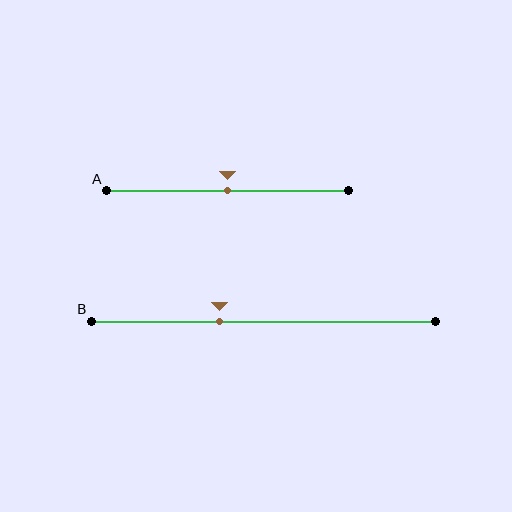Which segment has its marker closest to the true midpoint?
Segment A has its marker closest to the true midpoint.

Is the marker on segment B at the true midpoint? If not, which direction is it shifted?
No, the marker on segment B is shifted to the left by about 13% of the segment length.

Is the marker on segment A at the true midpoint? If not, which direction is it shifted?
Yes, the marker on segment A is at the true midpoint.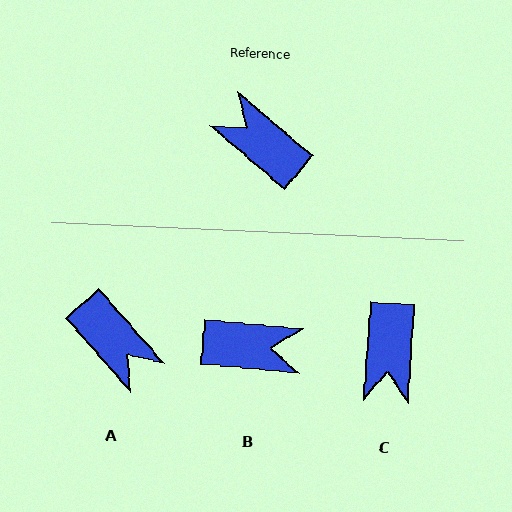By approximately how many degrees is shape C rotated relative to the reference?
Approximately 127 degrees counter-clockwise.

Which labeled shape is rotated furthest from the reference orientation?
A, about 172 degrees away.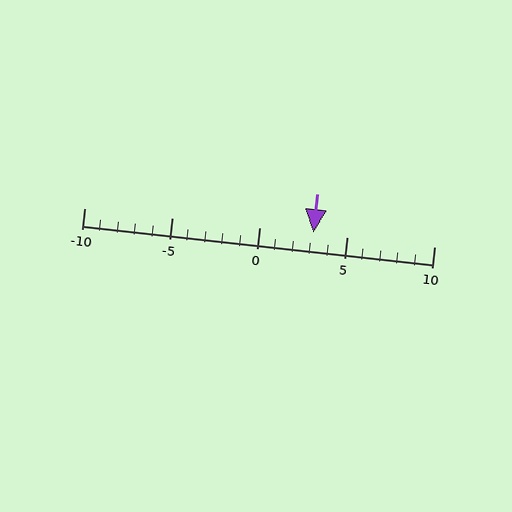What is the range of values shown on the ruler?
The ruler shows values from -10 to 10.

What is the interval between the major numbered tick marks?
The major tick marks are spaced 5 units apart.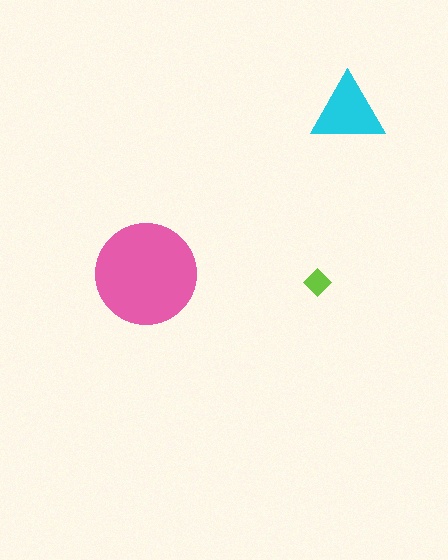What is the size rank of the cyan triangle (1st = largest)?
2nd.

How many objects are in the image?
There are 3 objects in the image.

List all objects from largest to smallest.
The pink circle, the cyan triangle, the lime diamond.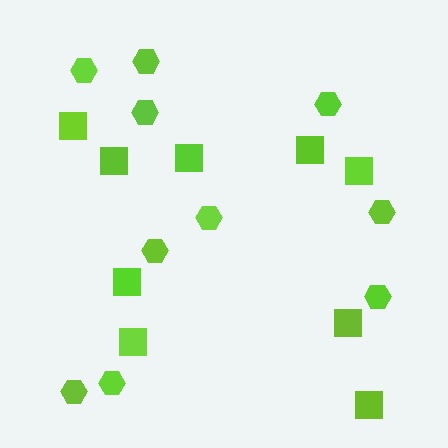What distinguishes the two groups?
There are 2 groups: one group of hexagons (10) and one group of squares (9).